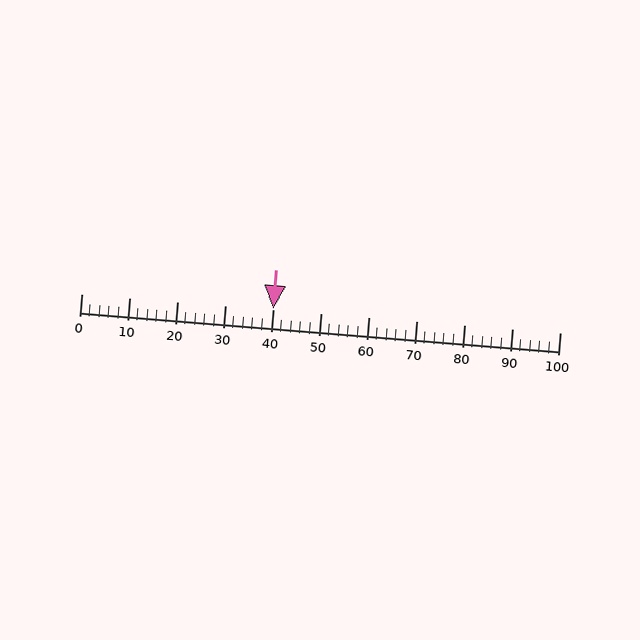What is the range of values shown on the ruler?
The ruler shows values from 0 to 100.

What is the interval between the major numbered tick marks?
The major tick marks are spaced 10 units apart.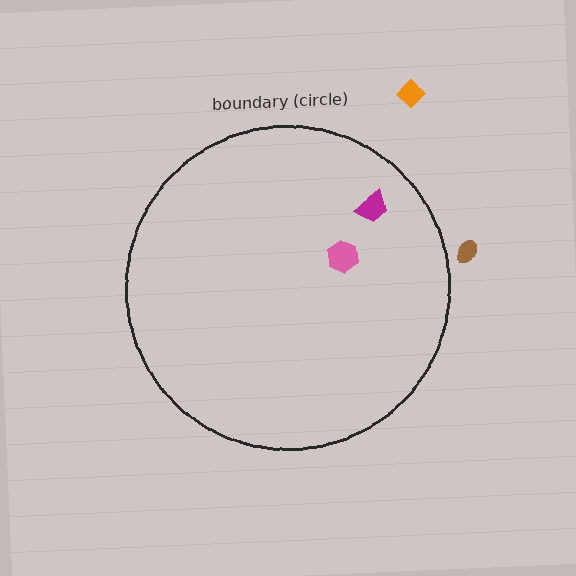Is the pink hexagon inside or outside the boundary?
Inside.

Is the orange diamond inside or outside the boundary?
Outside.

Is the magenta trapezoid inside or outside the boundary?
Inside.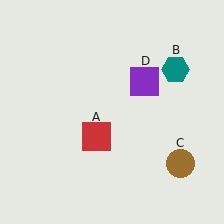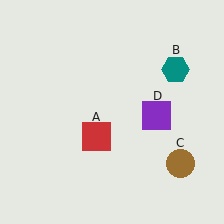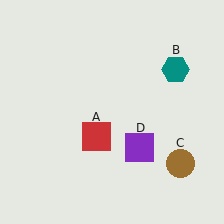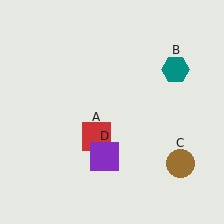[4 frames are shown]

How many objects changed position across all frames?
1 object changed position: purple square (object D).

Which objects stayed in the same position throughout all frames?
Red square (object A) and teal hexagon (object B) and brown circle (object C) remained stationary.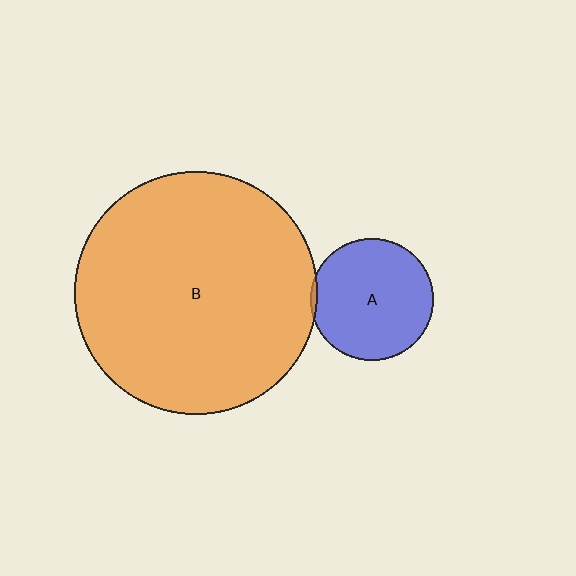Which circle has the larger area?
Circle B (orange).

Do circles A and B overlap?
Yes.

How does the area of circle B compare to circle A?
Approximately 3.9 times.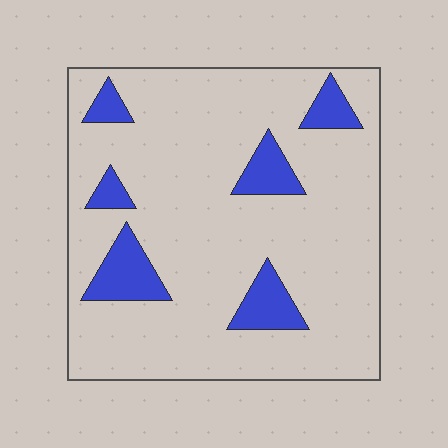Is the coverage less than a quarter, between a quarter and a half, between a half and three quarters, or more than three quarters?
Less than a quarter.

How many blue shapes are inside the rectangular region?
6.